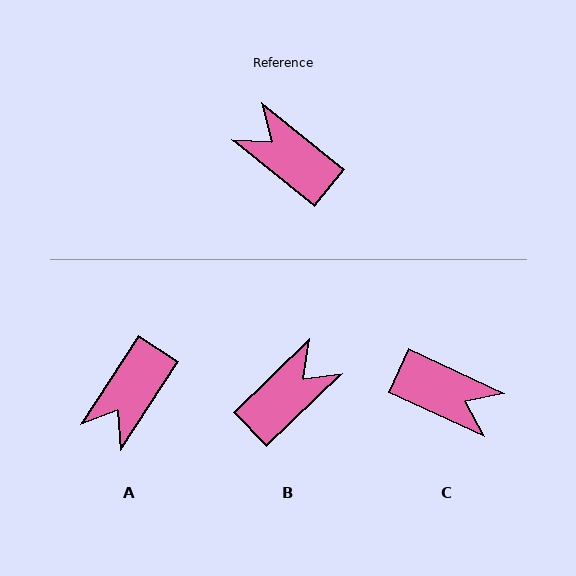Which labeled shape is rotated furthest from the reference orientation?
C, about 166 degrees away.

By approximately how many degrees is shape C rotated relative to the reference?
Approximately 166 degrees clockwise.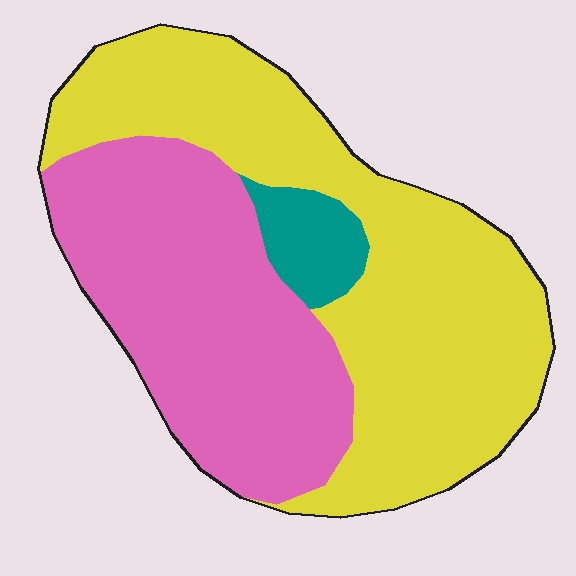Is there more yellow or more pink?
Yellow.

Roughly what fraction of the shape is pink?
Pink takes up about two fifths (2/5) of the shape.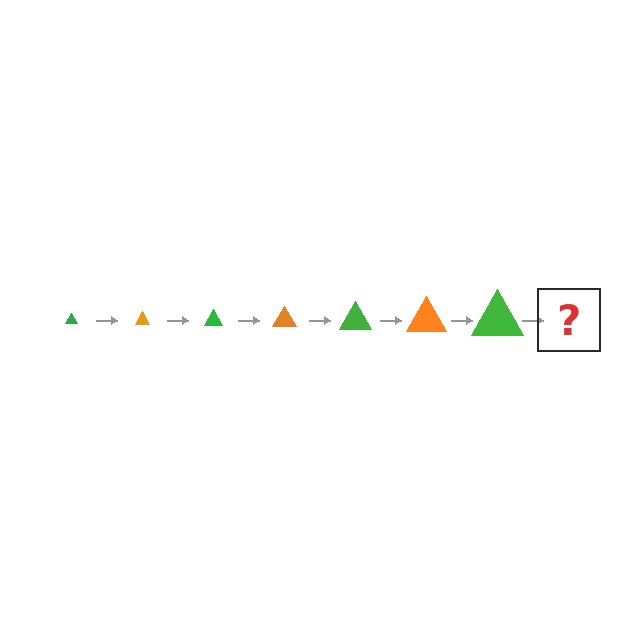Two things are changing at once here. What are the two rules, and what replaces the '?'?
The two rules are that the triangle grows larger each step and the color cycles through green and orange. The '?' should be an orange triangle, larger than the previous one.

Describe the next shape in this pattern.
It should be an orange triangle, larger than the previous one.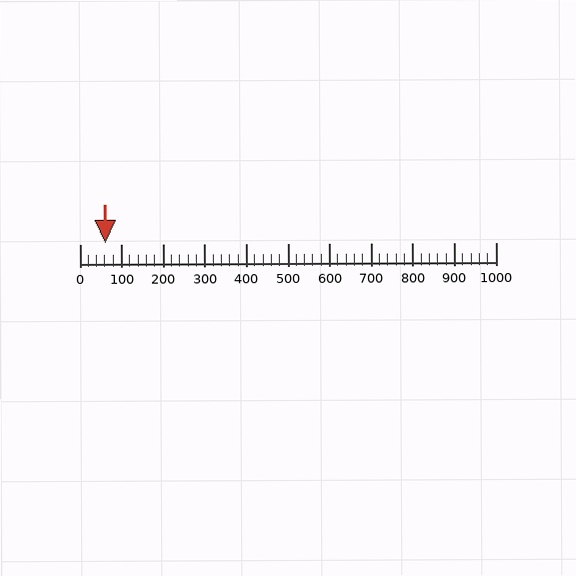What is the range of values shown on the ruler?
The ruler shows values from 0 to 1000.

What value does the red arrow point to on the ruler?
The red arrow points to approximately 62.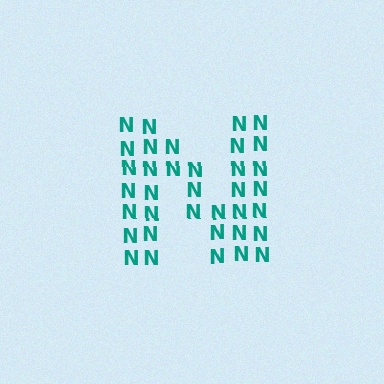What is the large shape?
The large shape is the letter N.